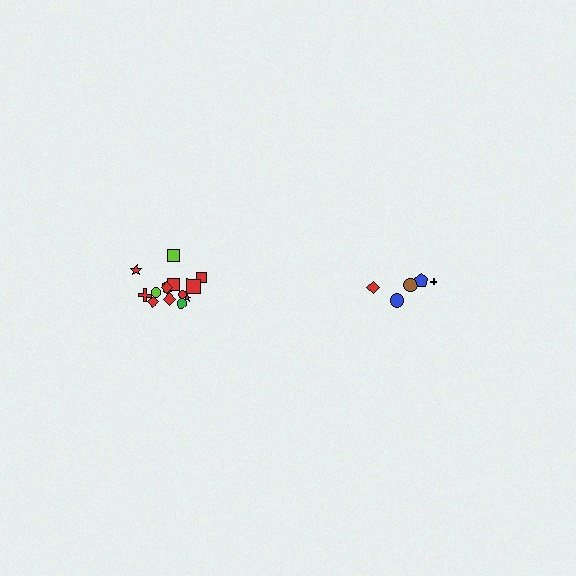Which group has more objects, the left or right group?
The left group.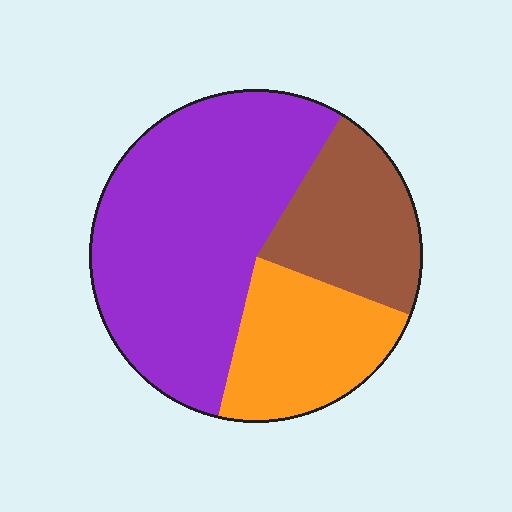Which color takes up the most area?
Purple, at roughly 55%.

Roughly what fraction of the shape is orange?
Orange takes up about one quarter (1/4) of the shape.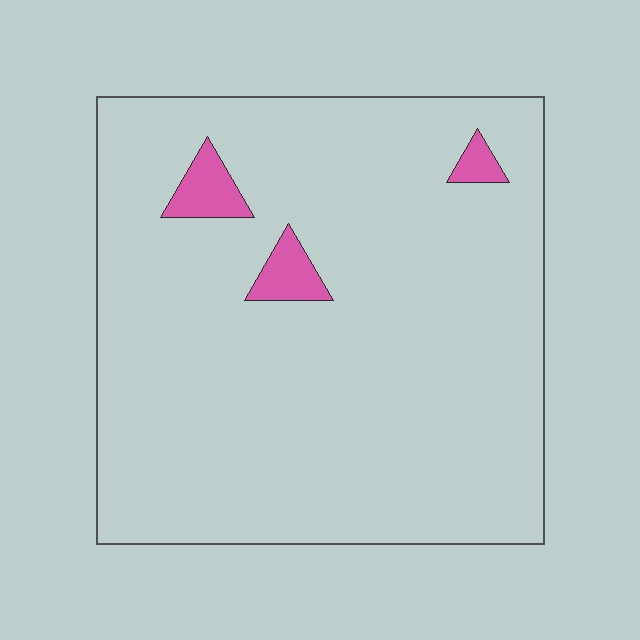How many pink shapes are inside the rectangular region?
3.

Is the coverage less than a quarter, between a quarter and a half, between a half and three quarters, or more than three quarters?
Less than a quarter.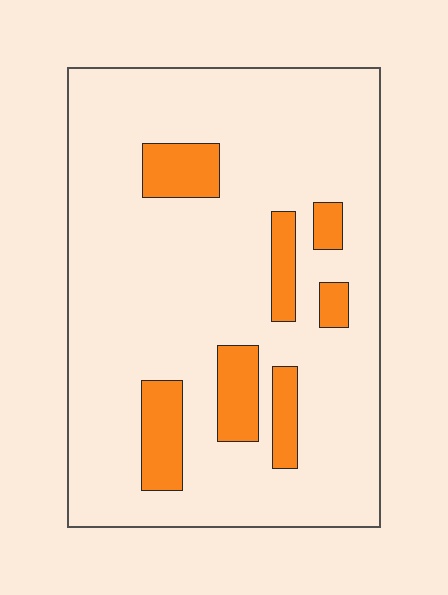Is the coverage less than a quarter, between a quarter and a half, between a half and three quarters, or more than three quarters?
Less than a quarter.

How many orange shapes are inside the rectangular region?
7.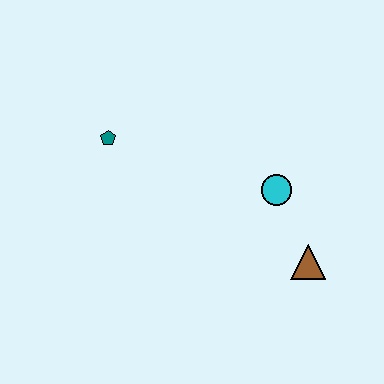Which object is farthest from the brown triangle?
The teal pentagon is farthest from the brown triangle.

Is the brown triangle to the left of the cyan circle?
No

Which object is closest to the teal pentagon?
The cyan circle is closest to the teal pentagon.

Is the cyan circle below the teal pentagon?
Yes